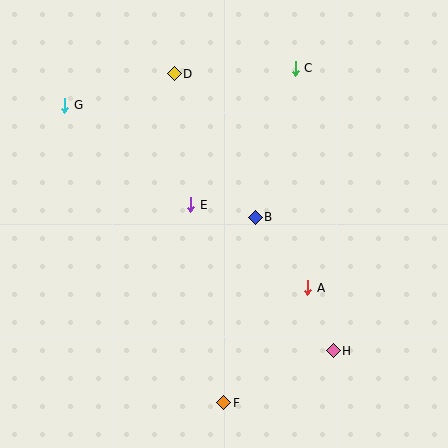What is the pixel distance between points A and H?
The distance between A and H is 68 pixels.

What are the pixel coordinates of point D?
Point D is at (174, 74).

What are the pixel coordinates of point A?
Point A is at (308, 288).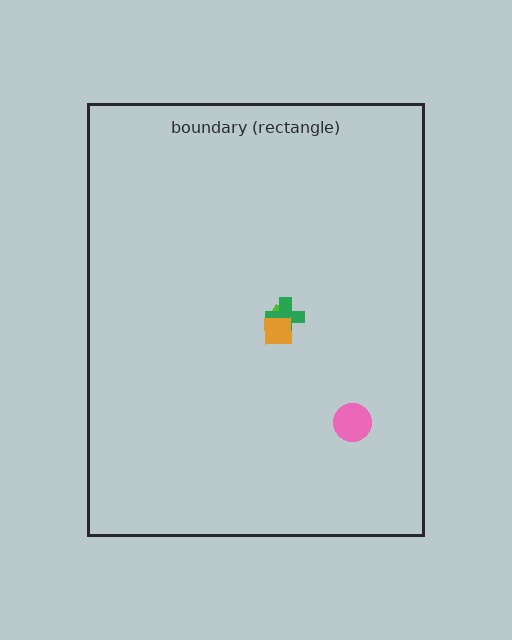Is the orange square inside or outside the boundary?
Inside.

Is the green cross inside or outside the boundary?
Inside.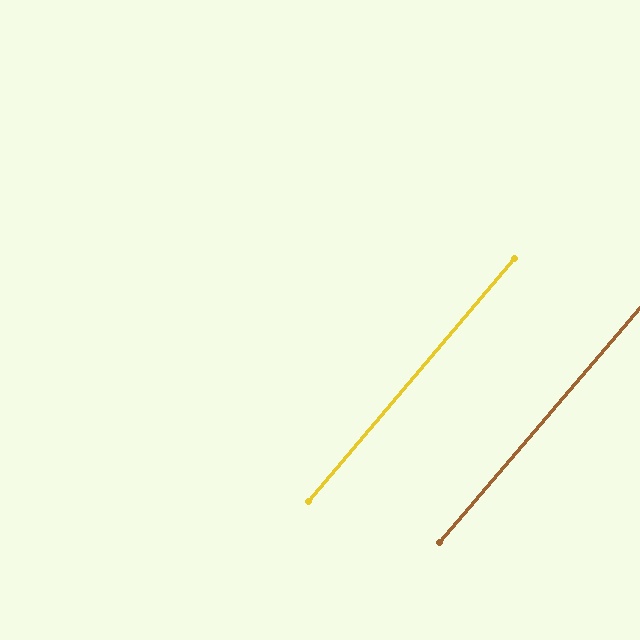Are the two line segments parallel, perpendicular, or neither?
Parallel — their directions differ by only 0.3°.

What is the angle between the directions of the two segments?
Approximately 0 degrees.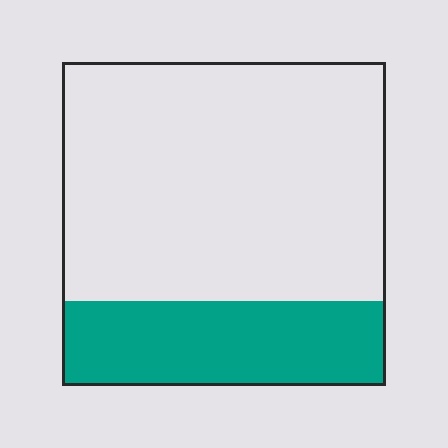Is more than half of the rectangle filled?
No.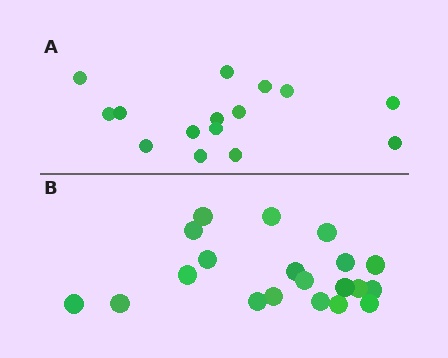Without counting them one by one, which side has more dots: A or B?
Region B (the bottom region) has more dots.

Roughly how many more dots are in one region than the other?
Region B has about 5 more dots than region A.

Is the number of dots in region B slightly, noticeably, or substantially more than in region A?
Region B has noticeably more, but not dramatically so. The ratio is roughly 1.3 to 1.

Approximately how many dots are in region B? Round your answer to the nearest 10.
About 20 dots.